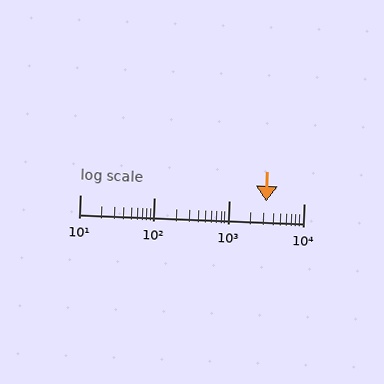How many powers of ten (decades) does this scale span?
The scale spans 3 decades, from 10 to 10000.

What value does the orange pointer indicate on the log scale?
The pointer indicates approximately 3100.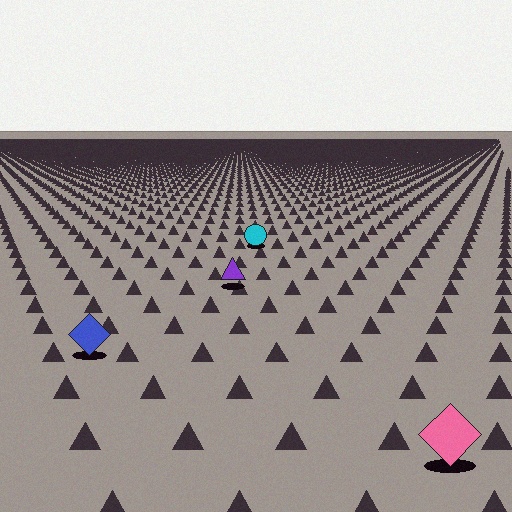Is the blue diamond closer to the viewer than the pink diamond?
No. The pink diamond is closer — you can tell from the texture gradient: the ground texture is coarser near it.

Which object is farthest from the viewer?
The cyan circle is farthest from the viewer. It appears smaller and the ground texture around it is denser.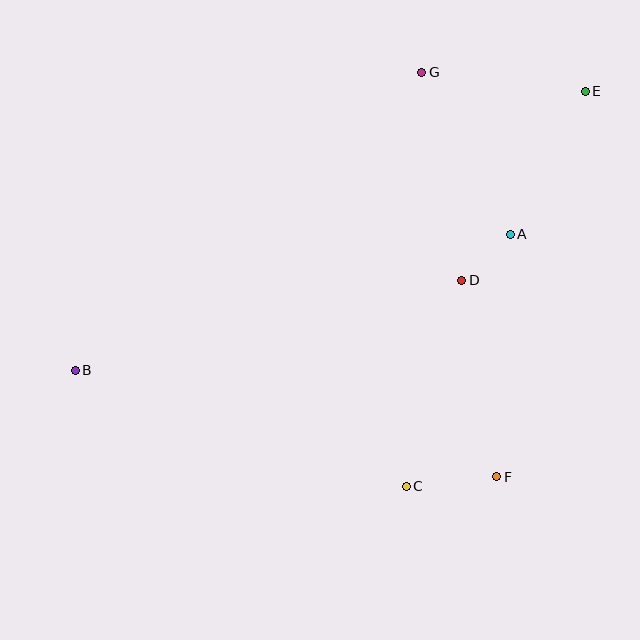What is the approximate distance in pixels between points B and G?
The distance between B and G is approximately 457 pixels.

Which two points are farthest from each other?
Points B and E are farthest from each other.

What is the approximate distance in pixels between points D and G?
The distance between D and G is approximately 212 pixels.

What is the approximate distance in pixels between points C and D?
The distance between C and D is approximately 214 pixels.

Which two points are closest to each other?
Points A and D are closest to each other.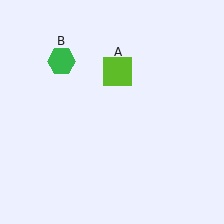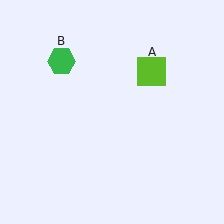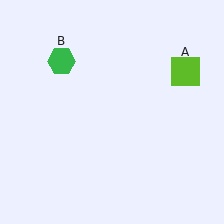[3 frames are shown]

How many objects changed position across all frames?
1 object changed position: lime square (object A).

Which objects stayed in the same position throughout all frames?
Green hexagon (object B) remained stationary.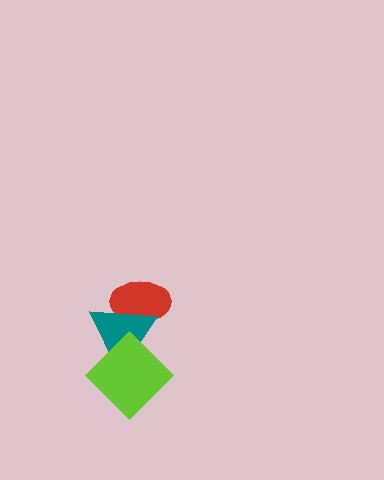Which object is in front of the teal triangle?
The lime diamond is in front of the teal triangle.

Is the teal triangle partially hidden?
Yes, it is partially covered by another shape.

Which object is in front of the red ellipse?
The teal triangle is in front of the red ellipse.